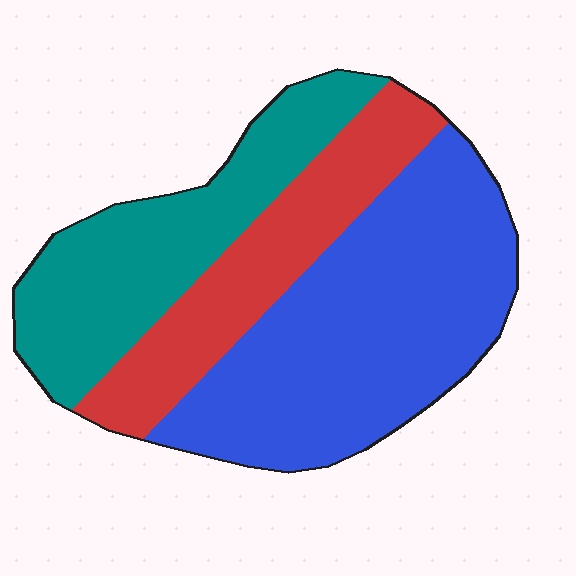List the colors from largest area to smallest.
From largest to smallest: blue, teal, red.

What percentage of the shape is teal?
Teal covers roughly 30% of the shape.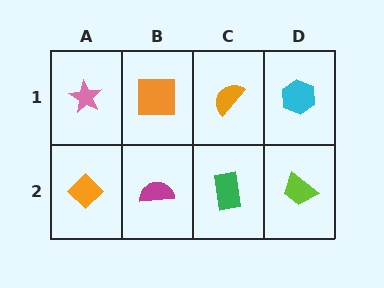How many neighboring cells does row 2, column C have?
3.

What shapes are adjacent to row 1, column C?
A green rectangle (row 2, column C), an orange square (row 1, column B), a cyan hexagon (row 1, column D).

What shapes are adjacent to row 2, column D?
A cyan hexagon (row 1, column D), a green rectangle (row 2, column C).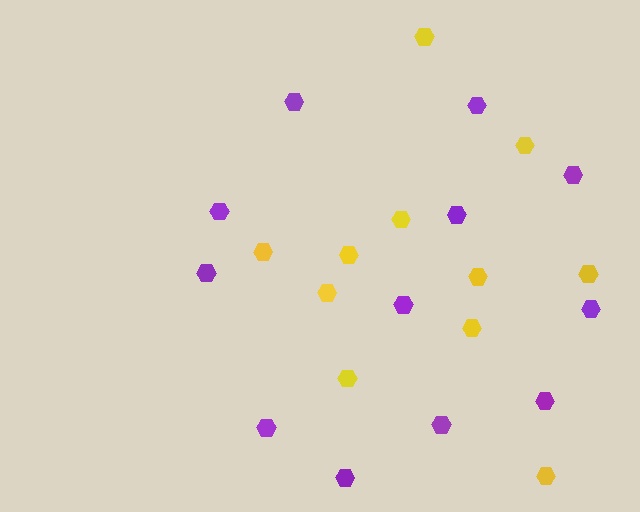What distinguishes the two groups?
There are 2 groups: one group of purple hexagons (12) and one group of yellow hexagons (11).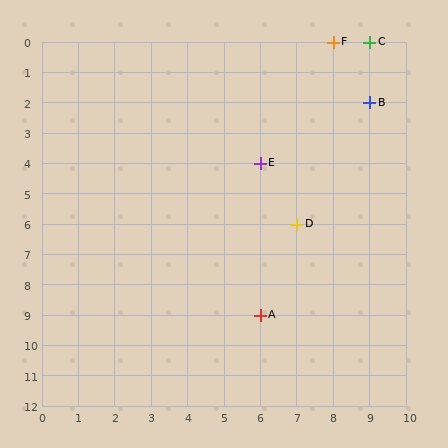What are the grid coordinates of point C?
Point C is at grid coordinates (9, 0).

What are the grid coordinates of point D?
Point D is at grid coordinates (7, 6).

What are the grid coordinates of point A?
Point A is at grid coordinates (6, 9).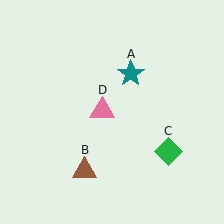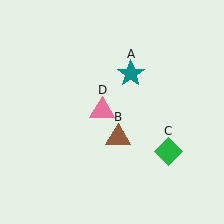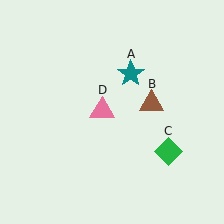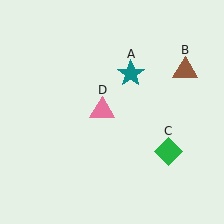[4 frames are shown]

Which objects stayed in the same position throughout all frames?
Teal star (object A) and green diamond (object C) and pink triangle (object D) remained stationary.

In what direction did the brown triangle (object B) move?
The brown triangle (object B) moved up and to the right.